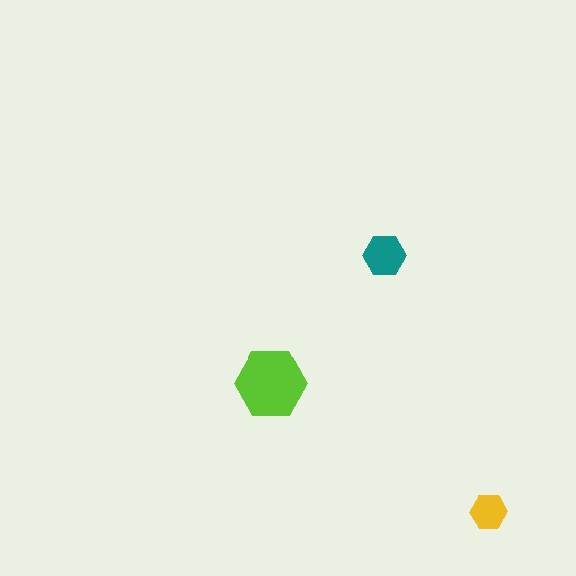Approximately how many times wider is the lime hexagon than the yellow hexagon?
About 2 times wider.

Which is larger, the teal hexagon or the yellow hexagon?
The teal one.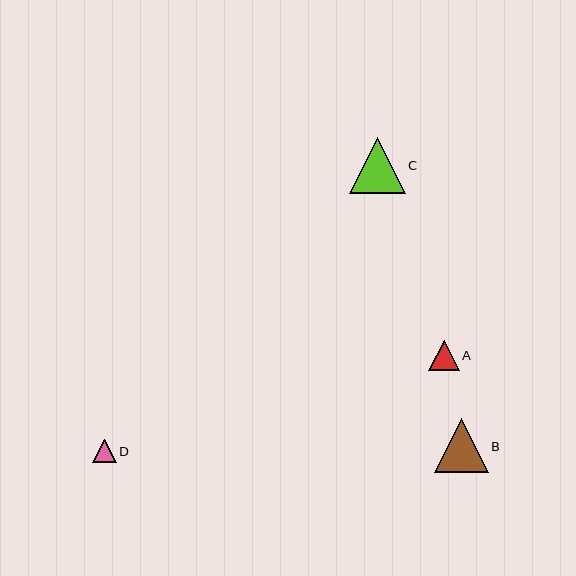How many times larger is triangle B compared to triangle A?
Triangle B is approximately 1.8 times the size of triangle A.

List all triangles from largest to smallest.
From largest to smallest: C, B, A, D.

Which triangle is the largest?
Triangle C is the largest with a size of approximately 56 pixels.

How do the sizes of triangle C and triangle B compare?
Triangle C and triangle B are approximately the same size.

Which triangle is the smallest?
Triangle D is the smallest with a size of approximately 23 pixels.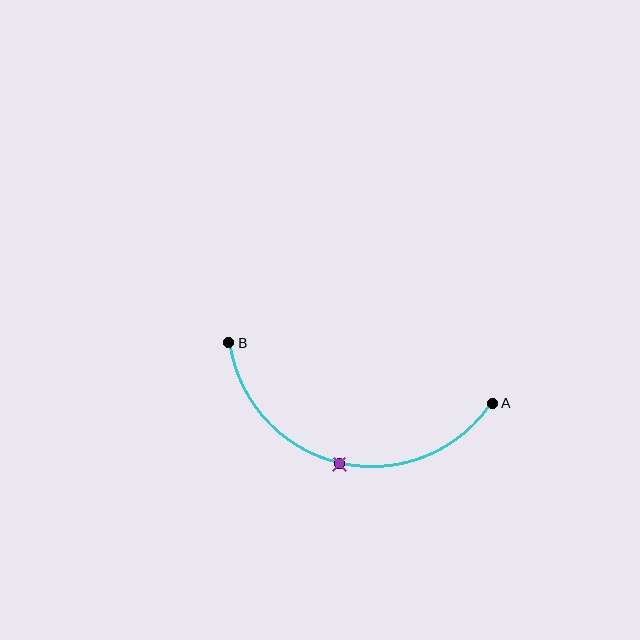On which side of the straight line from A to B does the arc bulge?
The arc bulges below the straight line connecting A and B.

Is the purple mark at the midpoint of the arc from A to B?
Yes. The purple mark lies on the arc at equal arc-length from both A and B — it is the arc midpoint.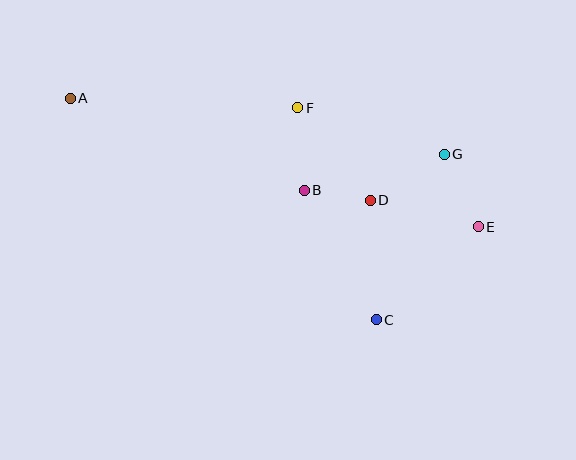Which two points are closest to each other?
Points B and D are closest to each other.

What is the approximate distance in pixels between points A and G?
The distance between A and G is approximately 378 pixels.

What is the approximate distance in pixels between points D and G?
The distance between D and G is approximately 87 pixels.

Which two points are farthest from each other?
Points A and E are farthest from each other.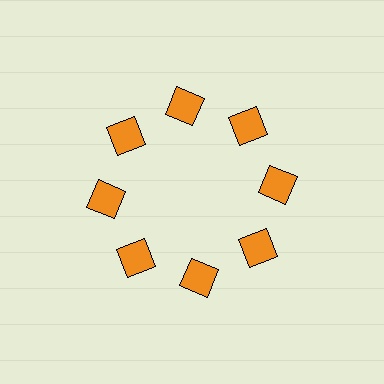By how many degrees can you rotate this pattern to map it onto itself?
The pattern maps onto itself every 45 degrees of rotation.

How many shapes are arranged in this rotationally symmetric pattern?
There are 8 shapes, arranged in 8 groups of 1.